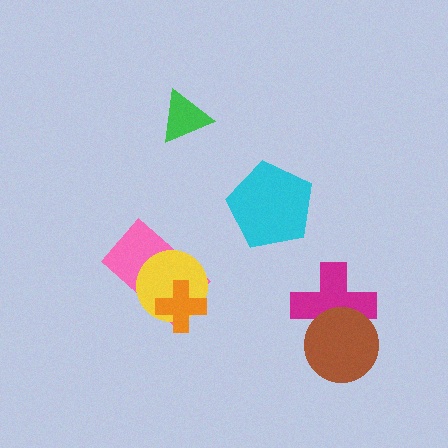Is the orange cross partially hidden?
No, no other shape covers it.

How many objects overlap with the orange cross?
2 objects overlap with the orange cross.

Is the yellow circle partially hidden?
Yes, it is partially covered by another shape.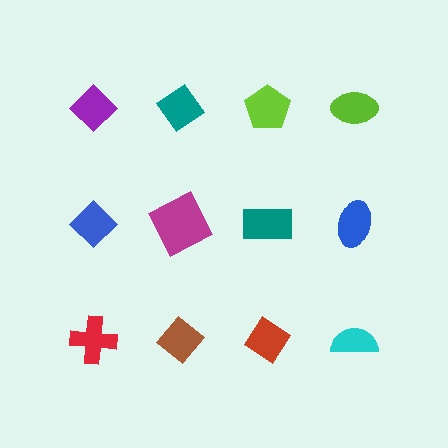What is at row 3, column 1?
A red cross.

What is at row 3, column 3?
A red diamond.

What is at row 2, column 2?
A magenta square.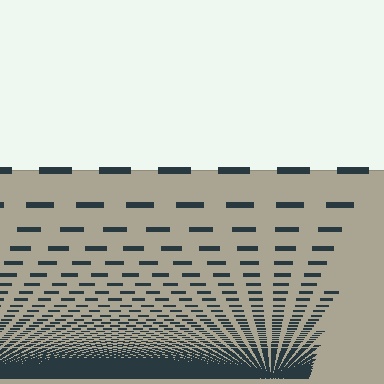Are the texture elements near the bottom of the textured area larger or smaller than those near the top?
Smaller. The gradient is inverted — elements near the bottom are smaller and denser.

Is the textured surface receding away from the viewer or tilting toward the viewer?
The surface appears to tilt toward the viewer. Texture elements get larger and sparser toward the top.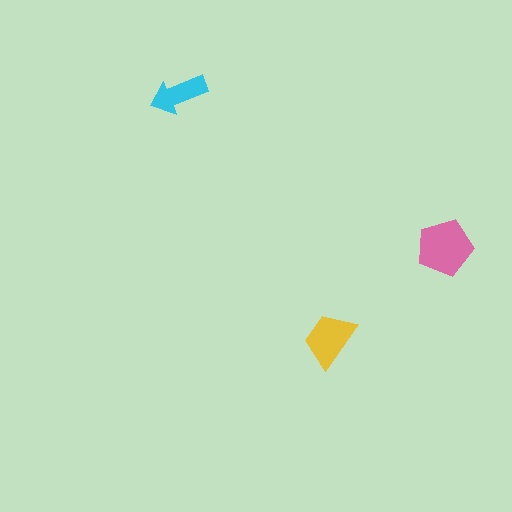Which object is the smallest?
The cyan arrow.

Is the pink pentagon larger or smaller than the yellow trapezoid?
Larger.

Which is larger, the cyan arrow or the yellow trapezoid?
The yellow trapezoid.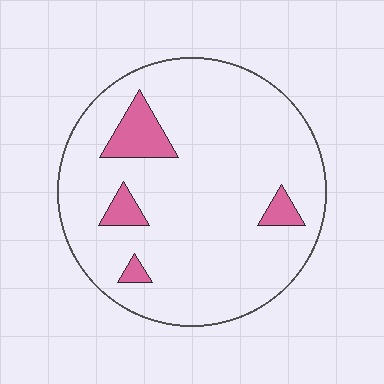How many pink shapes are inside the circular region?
4.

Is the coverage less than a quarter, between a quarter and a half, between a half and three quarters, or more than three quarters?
Less than a quarter.